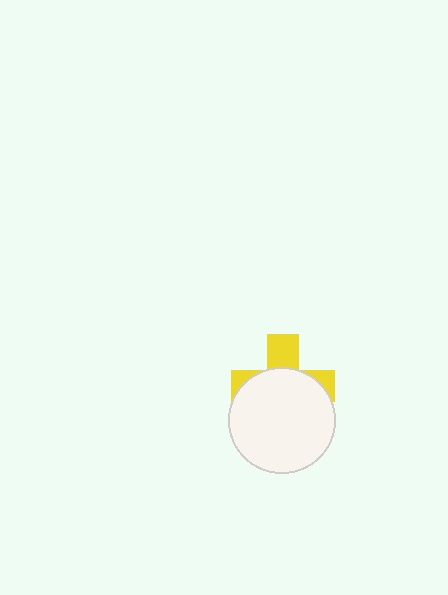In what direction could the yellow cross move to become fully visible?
The yellow cross could move up. That would shift it out from behind the white circle entirely.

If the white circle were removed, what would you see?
You would see the complete yellow cross.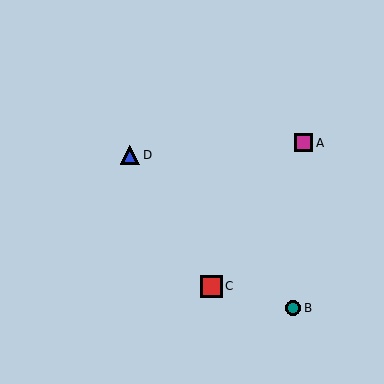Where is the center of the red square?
The center of the red square is at (211, 286).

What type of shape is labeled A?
Shape A is a magenta square.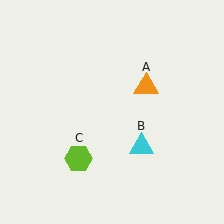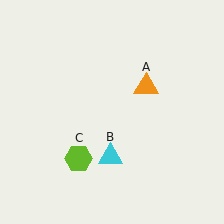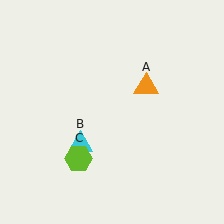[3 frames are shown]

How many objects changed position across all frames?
1 object changed position: cyan triangle (object B).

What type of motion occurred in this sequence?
The cyan triangle (object B) rotated clockwise around the center of the scene.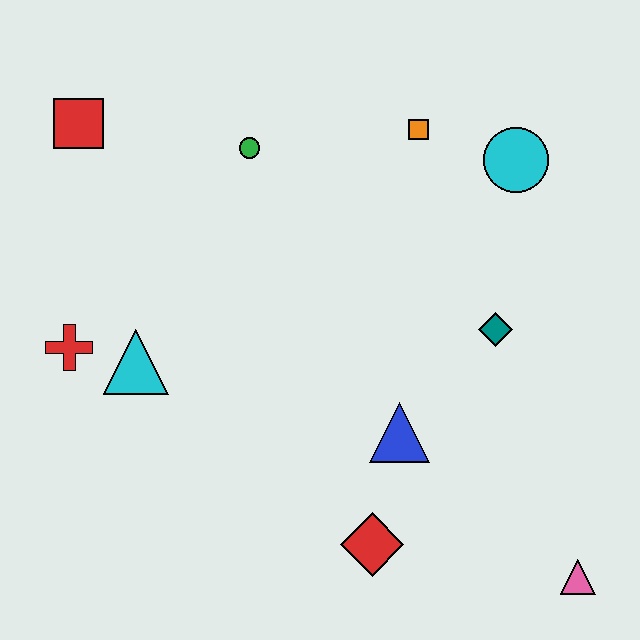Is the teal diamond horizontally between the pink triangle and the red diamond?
Yes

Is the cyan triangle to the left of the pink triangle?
Yes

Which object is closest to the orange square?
The cyan circle is closest to the orange square.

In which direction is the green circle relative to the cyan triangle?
The green circle is above the cyan triangle.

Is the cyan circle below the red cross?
No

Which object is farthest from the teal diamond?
The red square is farthest from the teal diamond.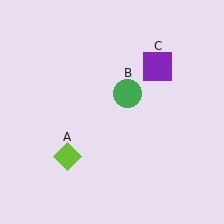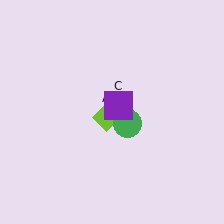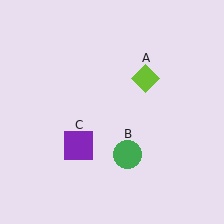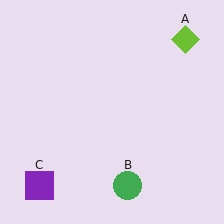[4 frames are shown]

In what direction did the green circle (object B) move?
The green circle (object B) moved down.